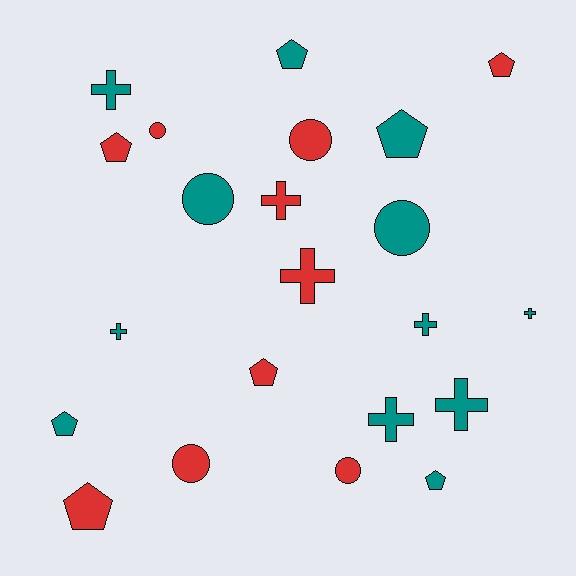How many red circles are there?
There are 4 red circles.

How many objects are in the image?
There are 22 objects.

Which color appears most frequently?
Teal, with 12 objects.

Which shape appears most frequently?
Cross, with 8 objects.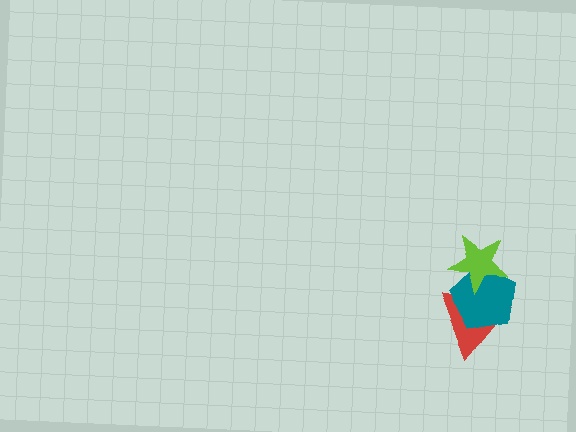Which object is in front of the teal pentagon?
The lime star is in front of the teal pentagon.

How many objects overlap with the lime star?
2 objects overlap with the lime star.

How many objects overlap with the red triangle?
2 objects overlap with the red triangle.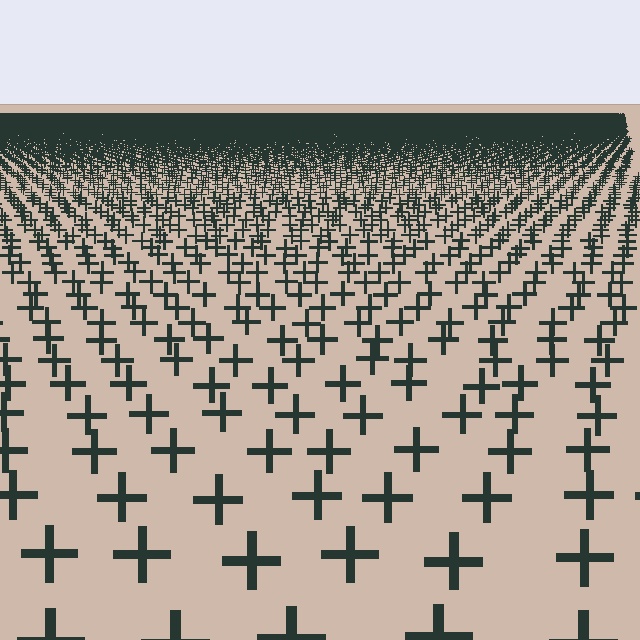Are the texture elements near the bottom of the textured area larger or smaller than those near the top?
Larger. Near the bottom, elements are closer to the viewer and appear at a bigger on-screen size.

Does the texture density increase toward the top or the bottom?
Density increases toward the top.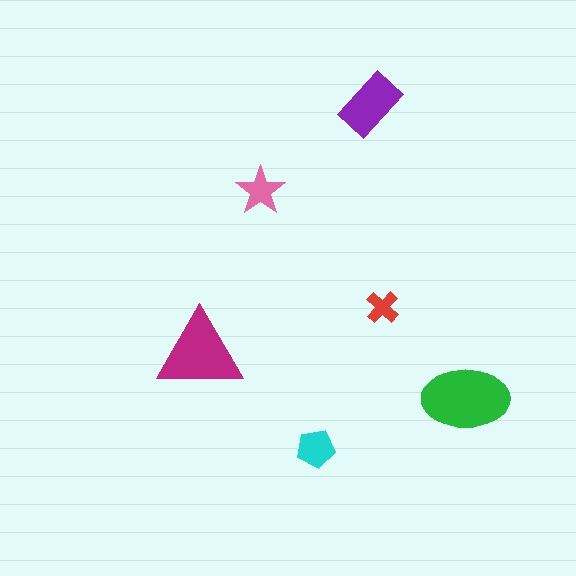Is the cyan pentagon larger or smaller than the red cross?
Larger.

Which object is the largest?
The green ellipse.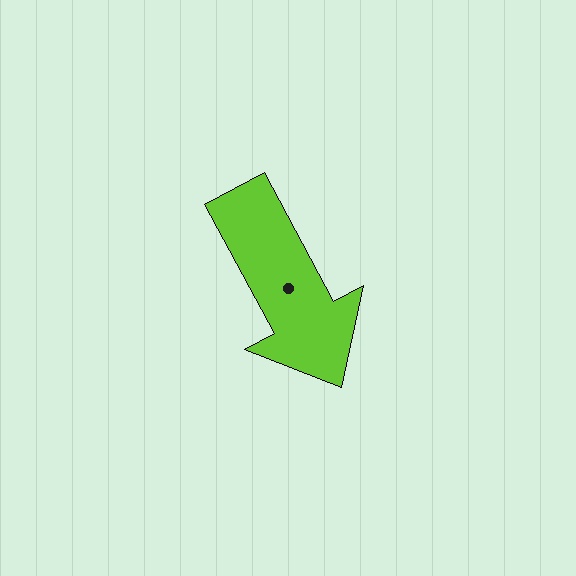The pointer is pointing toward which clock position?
Roughly 5 o'clock.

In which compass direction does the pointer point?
Southeast.